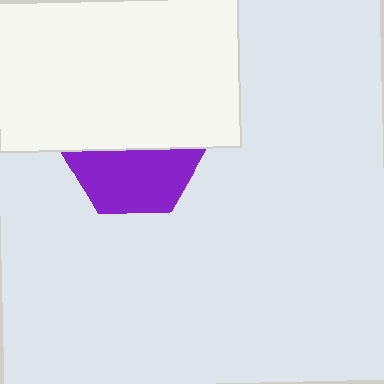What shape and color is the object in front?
The object in front is a white rectangle.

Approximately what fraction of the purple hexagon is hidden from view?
Roughly 52% of the purple hexagon is hidden behind the white rectangle.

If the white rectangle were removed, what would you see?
You would see the complete purple hexagon.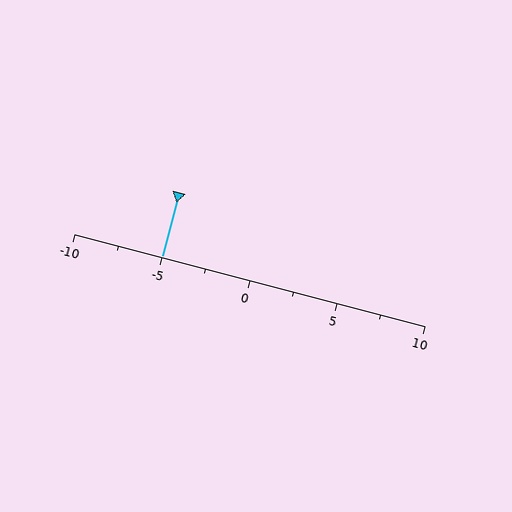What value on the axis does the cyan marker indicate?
The marker indicates approximately -5.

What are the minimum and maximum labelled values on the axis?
The axis runs from -10 to 10.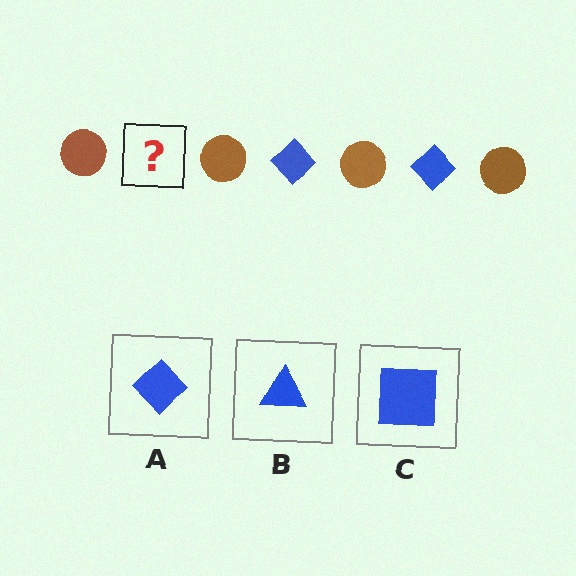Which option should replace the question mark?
Option A.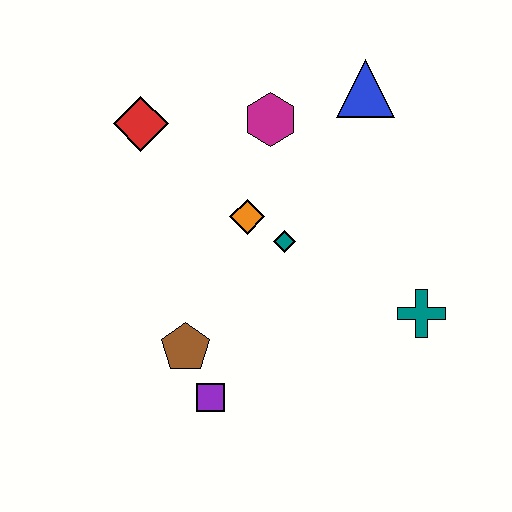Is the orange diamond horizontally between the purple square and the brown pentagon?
No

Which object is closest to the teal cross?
The teal diamond is closest to the teal cross.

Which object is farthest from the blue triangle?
The purple square is farthest from the blue triangle.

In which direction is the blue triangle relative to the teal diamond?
The blue triangle is above the teal diamond.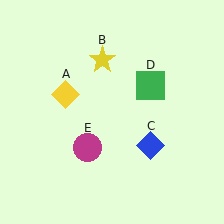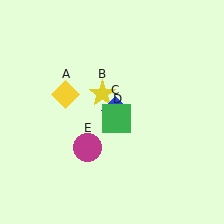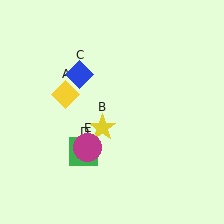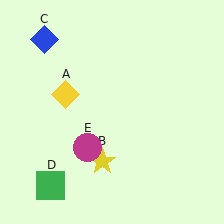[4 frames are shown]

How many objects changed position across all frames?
3 objects changed position: yellow star (object B), blue diamond (object C), green square (object D).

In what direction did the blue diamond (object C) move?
The blue diamond (object C) moved up and to the left.